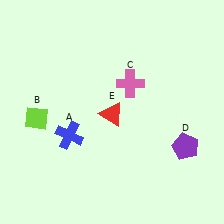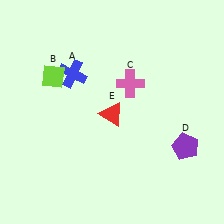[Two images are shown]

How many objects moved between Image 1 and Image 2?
2 objects moved between the two images.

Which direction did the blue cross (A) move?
The blue cross (A) moved up.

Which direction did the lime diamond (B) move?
The lime diamond (B) moved up.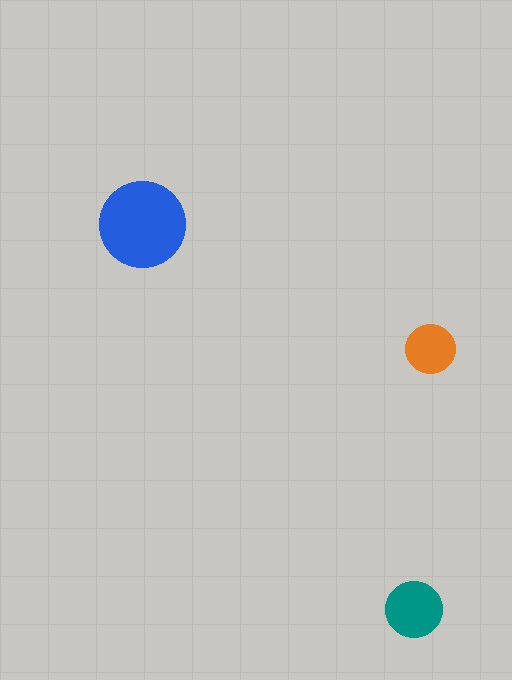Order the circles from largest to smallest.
the blue one, the teal one, the orange one.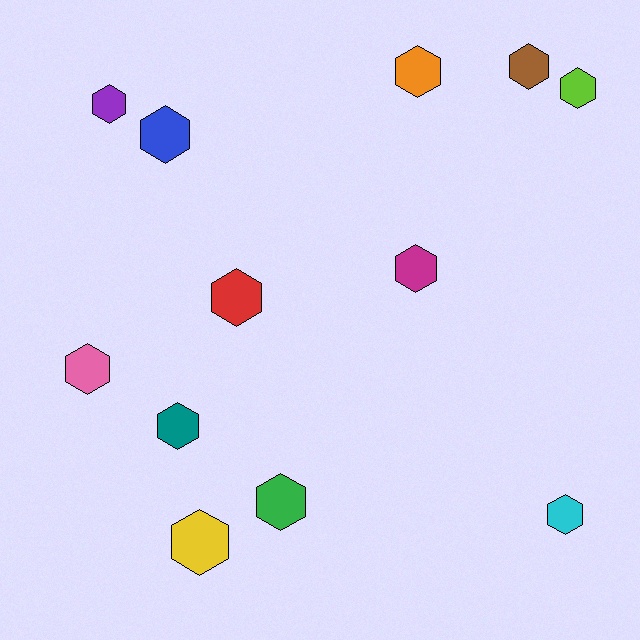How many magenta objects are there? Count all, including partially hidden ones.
There is 1 magenta object.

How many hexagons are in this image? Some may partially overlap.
There are 12 hexagons.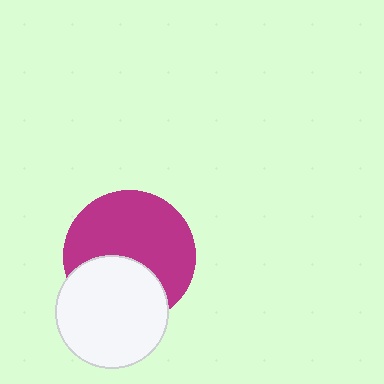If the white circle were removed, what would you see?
You would see the complete magenta circle.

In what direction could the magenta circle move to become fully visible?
The magenta circle could move up. That would shift it out from behind the white circle entirely.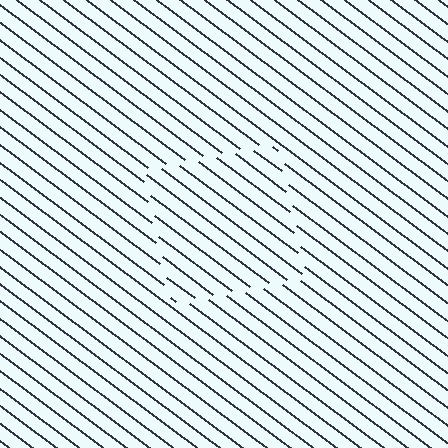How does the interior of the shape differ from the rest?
The interior of the shape contains the same grating, shifted by half a period — the contour is defined by the phase discontinuity where line-ends from the inner and outer gratings abut.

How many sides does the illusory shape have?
4 sides — the line-ends trace a square.